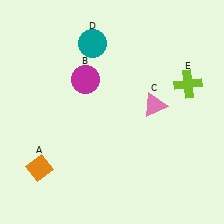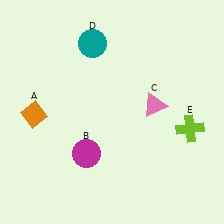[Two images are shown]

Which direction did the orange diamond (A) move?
The orange diamond (A) moved up.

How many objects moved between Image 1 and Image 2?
3 objects moved between the two images.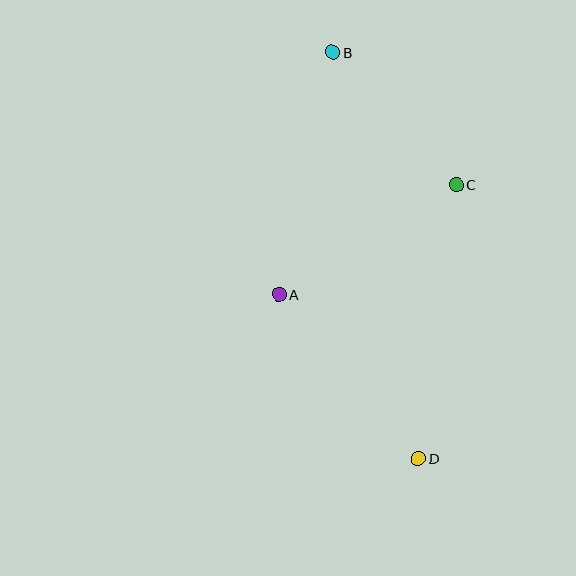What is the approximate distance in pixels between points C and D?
The distance between C and D is approximately 277 pixels.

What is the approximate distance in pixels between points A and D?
The distance between A and D is approximately 215 pixels.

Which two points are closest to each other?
Points B and C are closest to each other.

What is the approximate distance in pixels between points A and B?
The distance between A and B is approximately 248 pixels.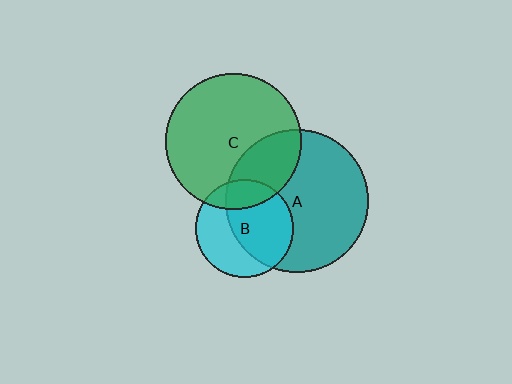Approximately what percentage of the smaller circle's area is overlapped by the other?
Approximately 60%.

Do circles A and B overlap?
Yes.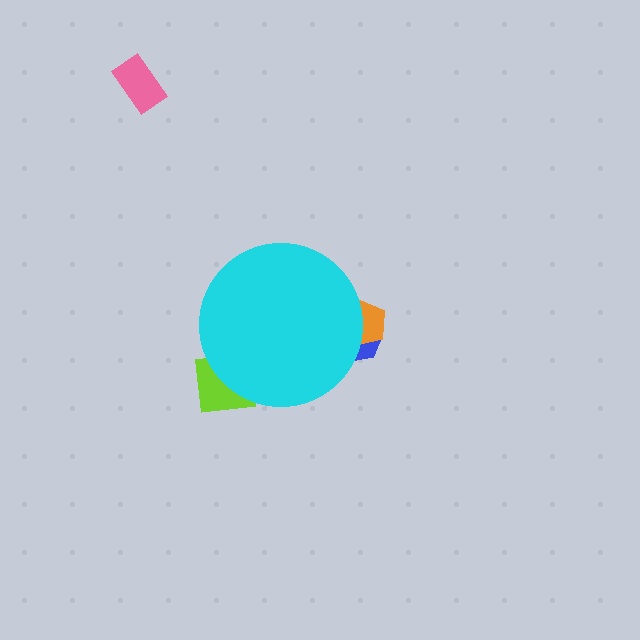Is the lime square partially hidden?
Yes, the lime square is partially hidden behind the cyan circle.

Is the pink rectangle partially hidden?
No, the pink rectangle is fully visible.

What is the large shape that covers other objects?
A cyan circle.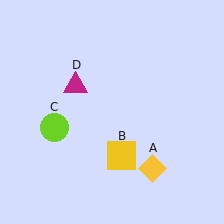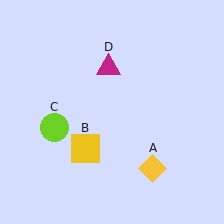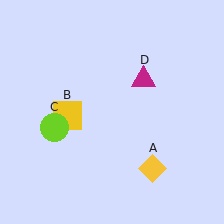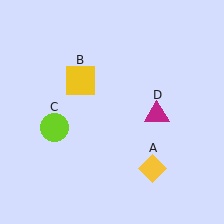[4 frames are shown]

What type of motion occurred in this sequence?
The yellow square (object B), magenta triangle (object D) rotated clockwise around the center of the scene.